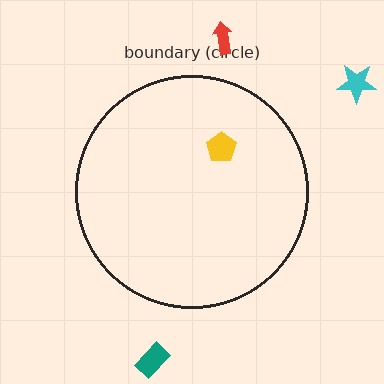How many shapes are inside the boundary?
1 inside, 3 outside.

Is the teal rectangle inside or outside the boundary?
Outside.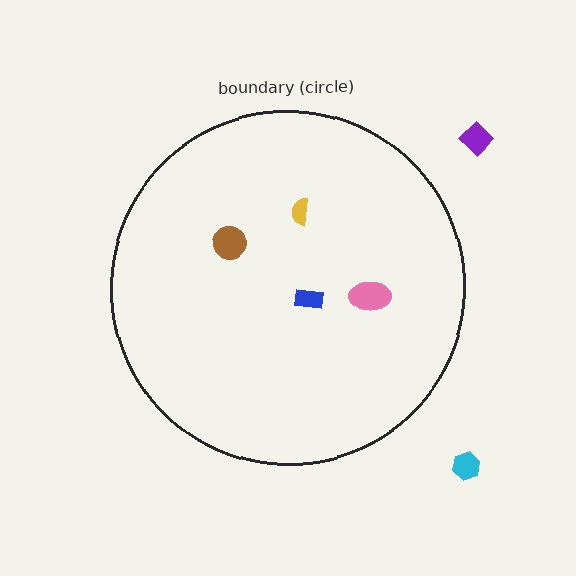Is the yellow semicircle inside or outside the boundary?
Inside.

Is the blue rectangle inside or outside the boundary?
Inside.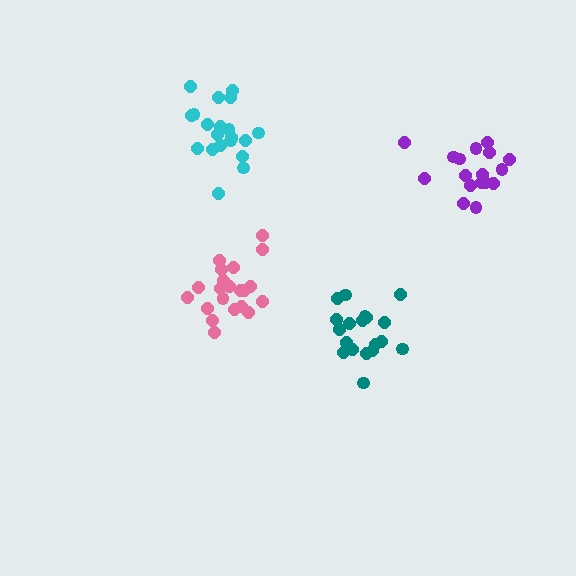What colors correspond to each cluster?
The clusters are colored: teal, purple, cyan, pink.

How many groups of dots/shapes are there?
There are 4 groups.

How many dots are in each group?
Group 1: 19 dots, Group 2: 17 dots, Group 3: 21 dots, Group 4: 21 dots (78 total).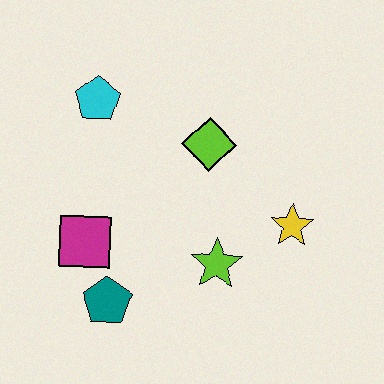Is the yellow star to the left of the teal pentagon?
No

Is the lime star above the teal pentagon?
Yes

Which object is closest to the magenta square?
The teal pentagon is closest to the magenta square.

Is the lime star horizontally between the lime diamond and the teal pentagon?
No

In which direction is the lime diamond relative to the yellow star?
The lime diamond is to the left of the yellow star.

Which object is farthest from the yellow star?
The cyan pentagon is farthest from the yellow star.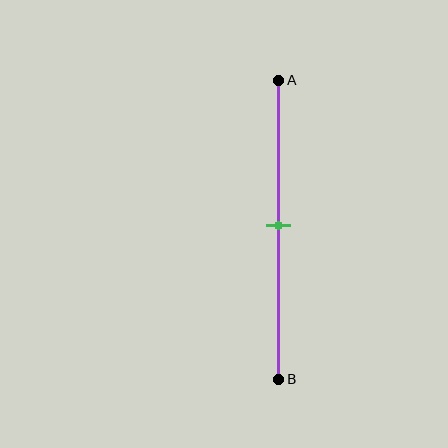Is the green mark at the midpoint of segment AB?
Yes, the mark is approximately at the midpoint.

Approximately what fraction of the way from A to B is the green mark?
The green mark is approximately 50% of the way from A to B.